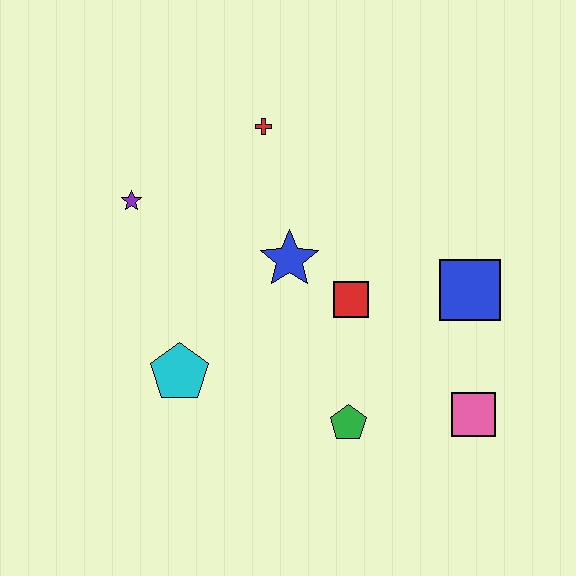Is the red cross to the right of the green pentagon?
No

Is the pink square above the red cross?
No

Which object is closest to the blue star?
The red square is closest to the blue star.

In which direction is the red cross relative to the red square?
The red cross is above the red square.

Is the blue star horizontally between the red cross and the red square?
Yes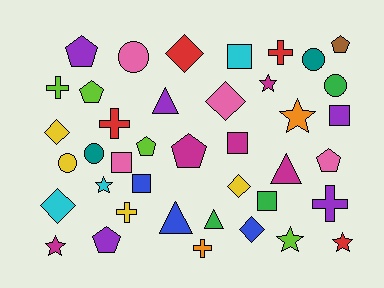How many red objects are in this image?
There are 4 red objects.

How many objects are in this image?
There are 40 objects.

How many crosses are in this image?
There are 6 crosses.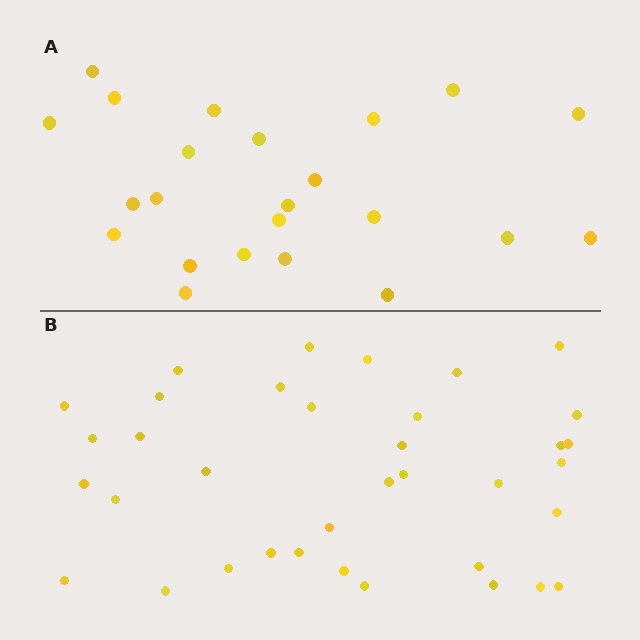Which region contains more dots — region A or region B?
Region B (the bottom region) has more dots.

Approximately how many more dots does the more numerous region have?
Region B has approximately 15 more dots than region A.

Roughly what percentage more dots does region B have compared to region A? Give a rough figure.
About 55% more.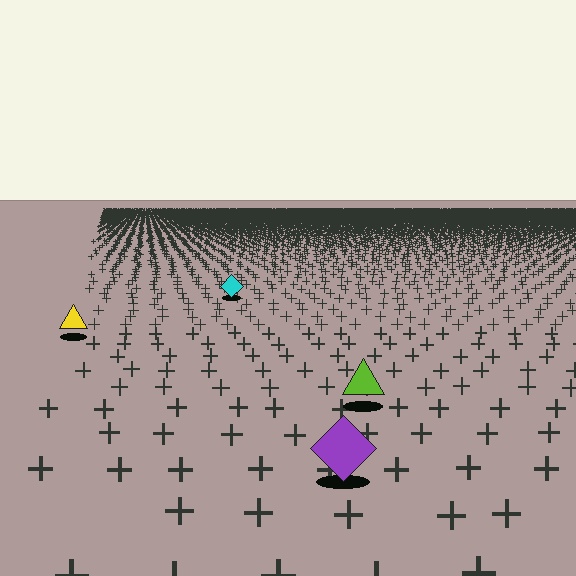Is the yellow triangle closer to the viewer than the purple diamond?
No. The purple diamond is closer — you can tell from the texture gradient: the ground texture is coarser near it.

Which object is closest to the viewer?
The purple diamond is closest. The texture marks near it are larger and more spread out.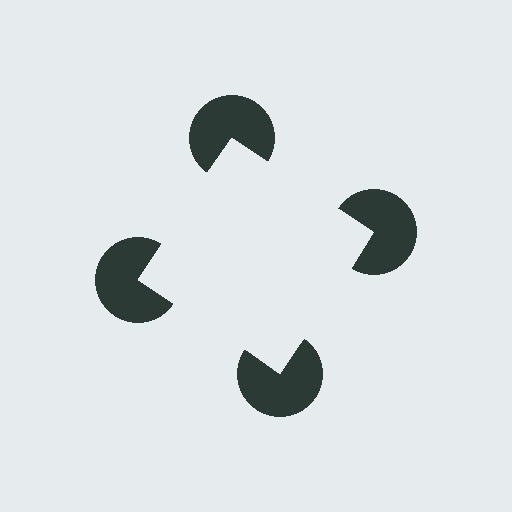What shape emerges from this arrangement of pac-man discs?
An illusory square — its edges are inferred from the aligned wedge cuts in the pac-man discs, not physically drawn.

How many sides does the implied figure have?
4 sides.